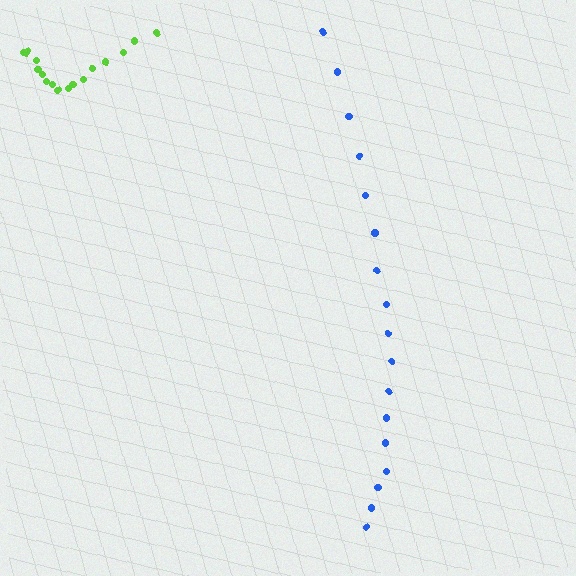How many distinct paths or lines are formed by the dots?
There are 2 distinct paths.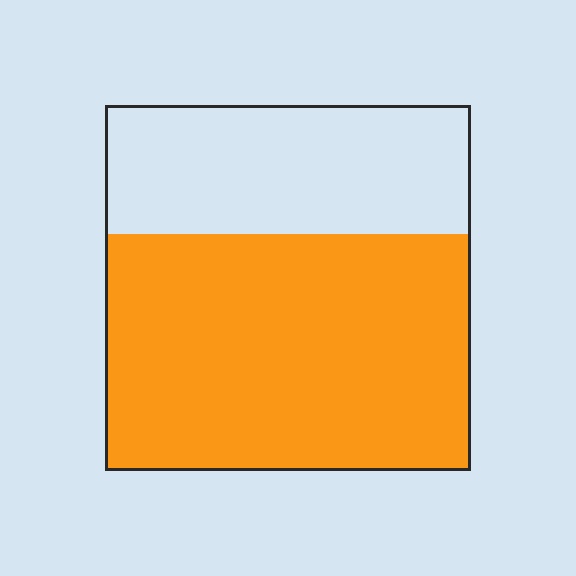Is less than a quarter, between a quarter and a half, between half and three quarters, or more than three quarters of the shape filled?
Between half and three quarters.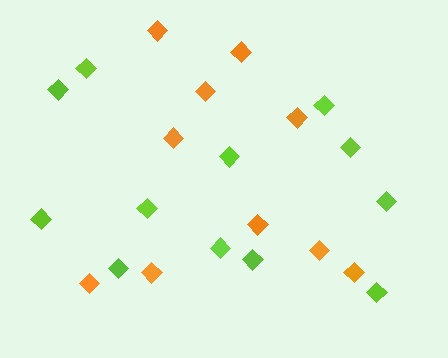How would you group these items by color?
There are 2 groups: one group of orange diamonds (10) and one group of lime diamonds (12).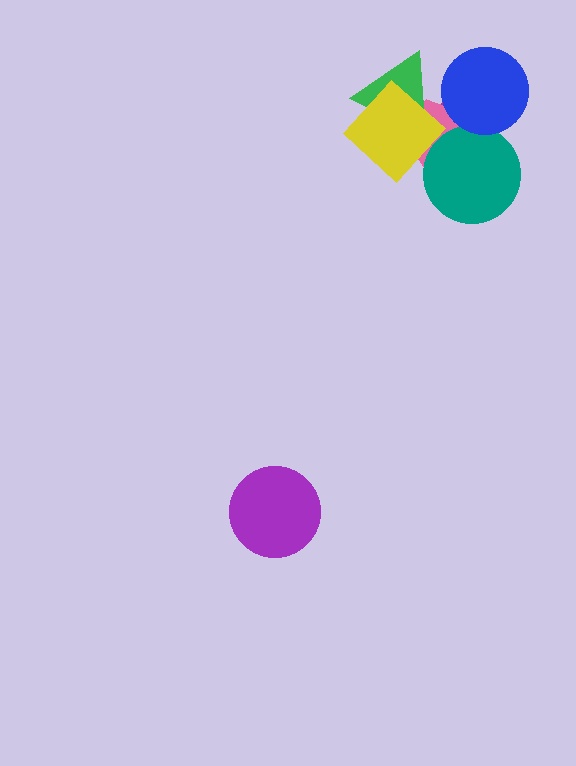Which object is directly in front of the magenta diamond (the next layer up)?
The pink pentagon is directly in front of the magenta diamond.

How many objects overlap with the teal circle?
2 objects overlap with the teal circle.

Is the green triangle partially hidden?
Yes, it is partially covered by another shape.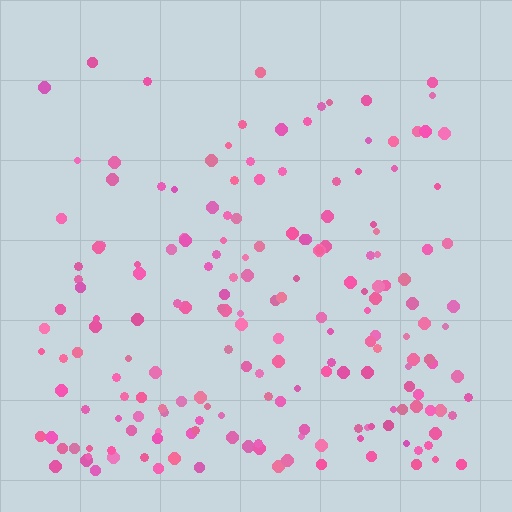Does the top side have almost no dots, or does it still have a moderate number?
Still a moderate number, just noticeably fewer than the bottom.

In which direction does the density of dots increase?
From top to bottom, with the bottom side densest.